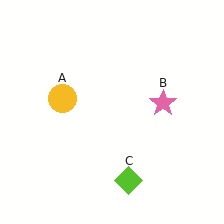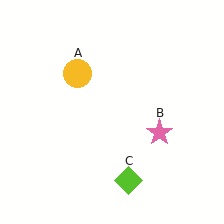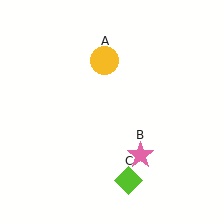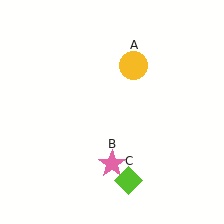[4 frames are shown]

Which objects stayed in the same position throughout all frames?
Lime diamond (object C) remained stationary.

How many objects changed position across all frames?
2 objects changed position: yellow circle (object A), pink star (object B).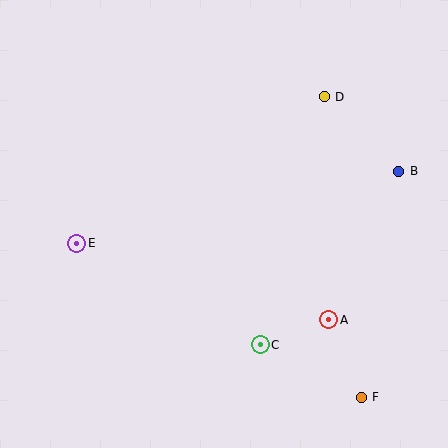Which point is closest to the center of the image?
Point C at (260, 345) is closest to the center.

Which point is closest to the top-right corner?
Point D is closest to the top-right corner.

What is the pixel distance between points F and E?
The distance between F and E is 323 pixels.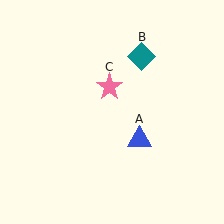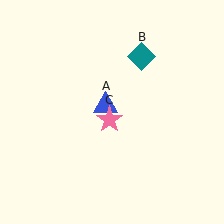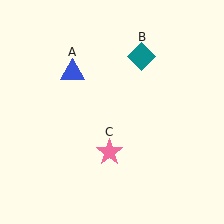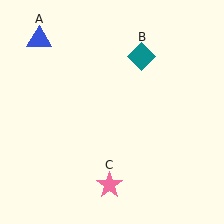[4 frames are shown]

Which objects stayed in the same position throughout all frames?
Teal diamond (object B) remained stationary.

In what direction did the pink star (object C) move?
The pink star (object C) moved down.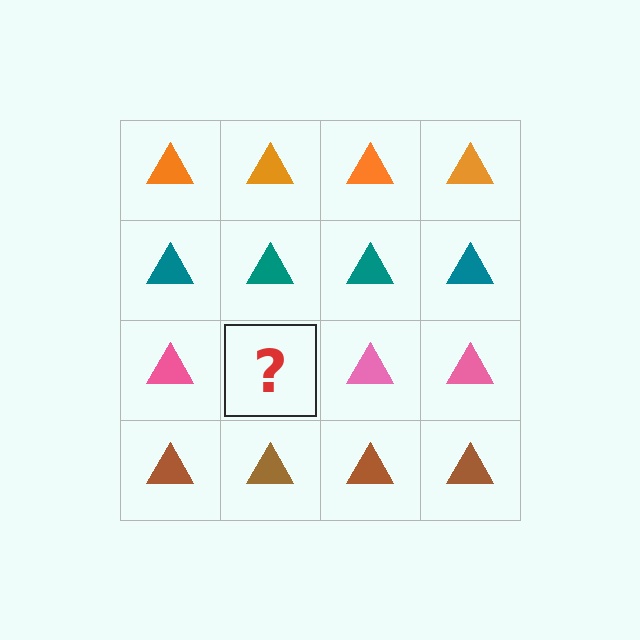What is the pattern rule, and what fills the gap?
The rule is that each row has a consistent color. The gap should be filled with a pink triangle.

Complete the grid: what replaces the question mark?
The question mark should be replaced with a pink triangle.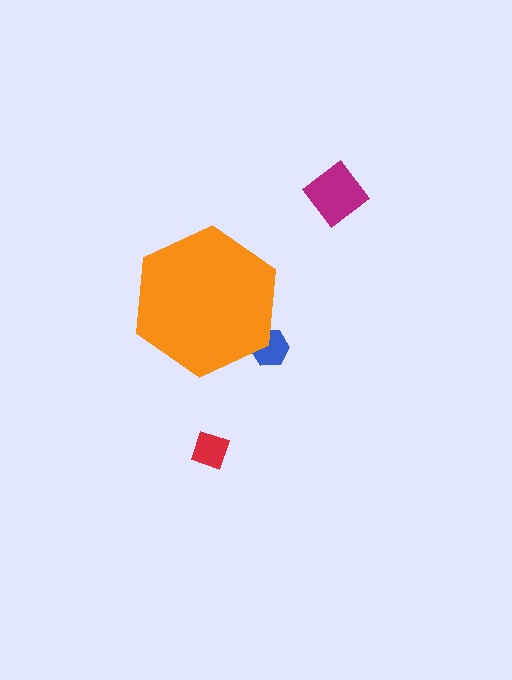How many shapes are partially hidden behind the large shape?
1 shape is partially hidden.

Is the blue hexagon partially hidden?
Yes, the blue hexagon is partially hidden behind the orange hexagon.